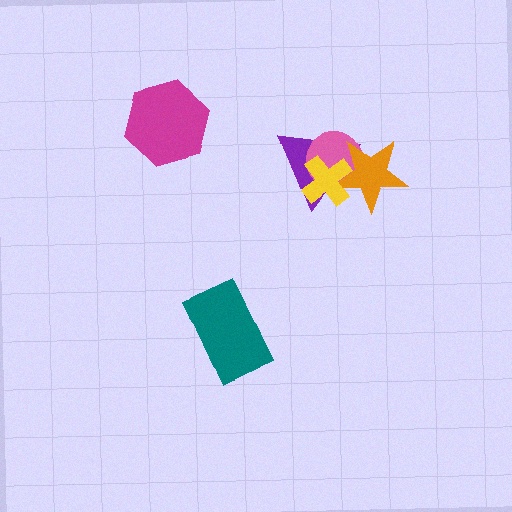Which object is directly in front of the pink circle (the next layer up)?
The orange star is directly in front of the pink circle.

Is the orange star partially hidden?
Yes, it is partially covered by another shape.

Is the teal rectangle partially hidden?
No, no other shape covers it.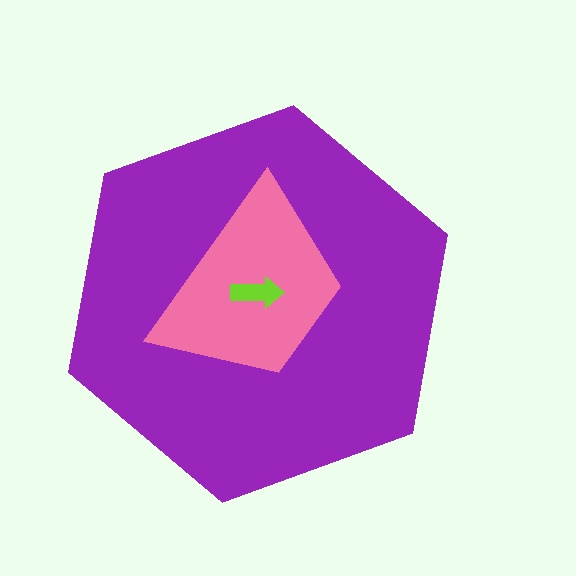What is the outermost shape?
The purple hexagon.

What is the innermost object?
The lime arrow.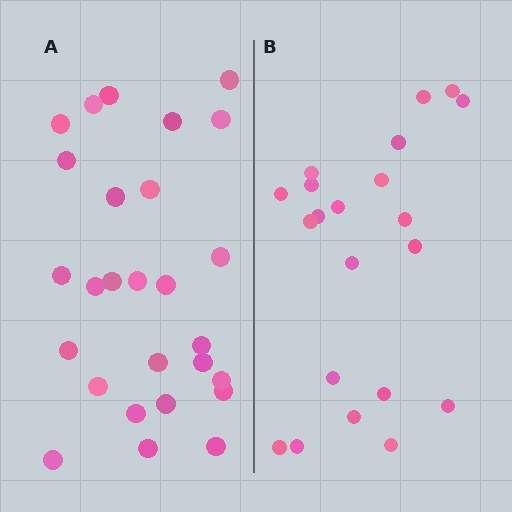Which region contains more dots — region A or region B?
Region A (the left region) has more dots.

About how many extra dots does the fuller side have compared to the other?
Region A has about 6 more dots than region B.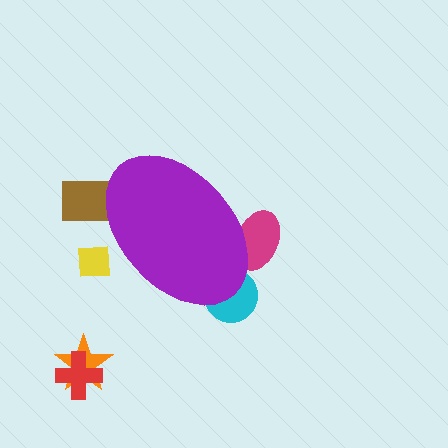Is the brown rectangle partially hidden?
Yes, the brown rectangle is partially hidden behind the purple ellipse.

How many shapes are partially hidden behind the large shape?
4 shapes are partially hidden.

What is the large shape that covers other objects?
A purple ellipse.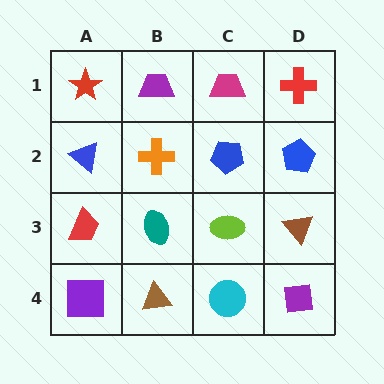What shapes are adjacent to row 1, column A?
A blue triangle (row 2, column A), a purple trapezoid (row 1, column B).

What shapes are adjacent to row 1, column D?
A blue pentagon (row 2, column D), a magenta trapezoid (row 1, column C).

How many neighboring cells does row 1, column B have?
3.